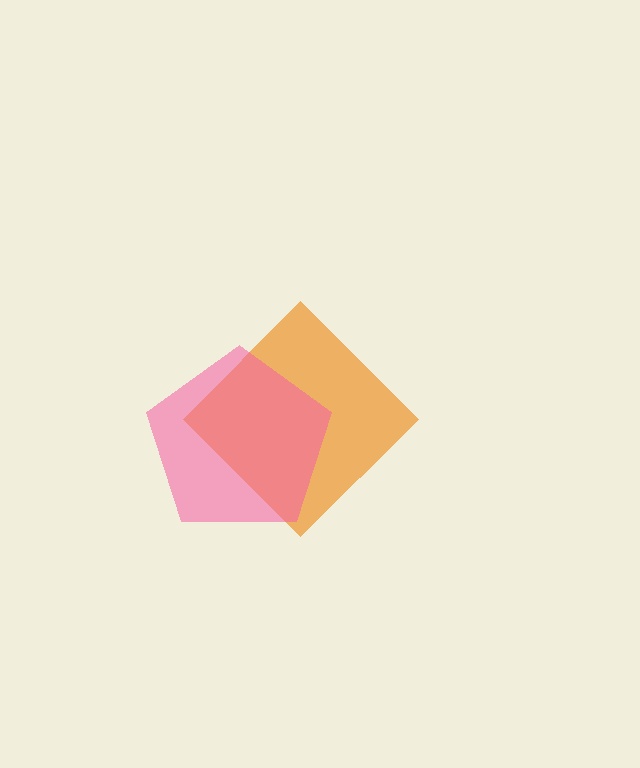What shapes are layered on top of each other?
The layered shapes are: an orange diamond, a pink pentagon.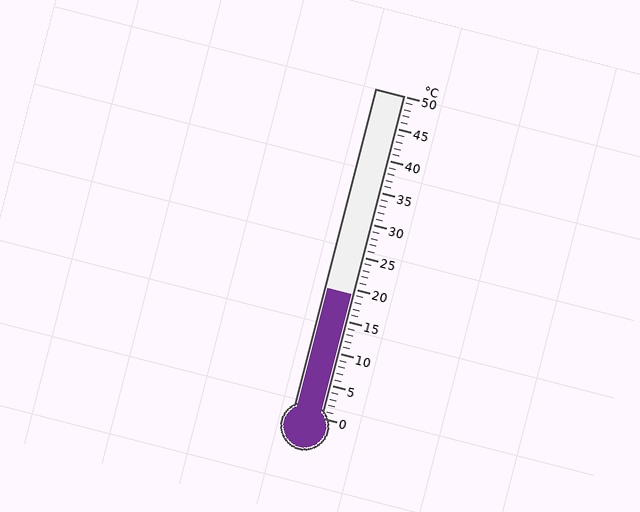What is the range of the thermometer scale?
The thermometer scale ranges from 0°C to 50°C.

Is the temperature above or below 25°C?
The temperature is below 25°C.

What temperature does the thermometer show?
The thermometer shows approximately 19°C.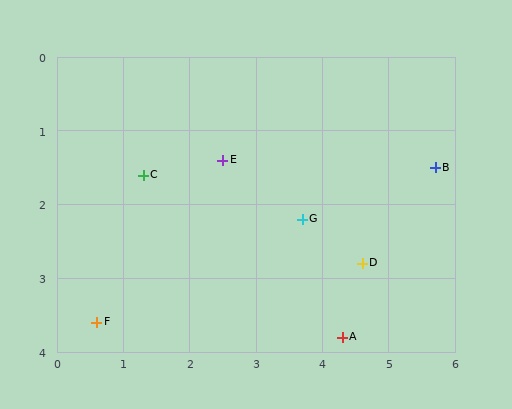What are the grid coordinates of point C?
Point C is at approximately (1.3, 1.6).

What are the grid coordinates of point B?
Point B is at approximately (5.7, 1.5).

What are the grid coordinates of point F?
Point F is at approximately (0.6, 3.6).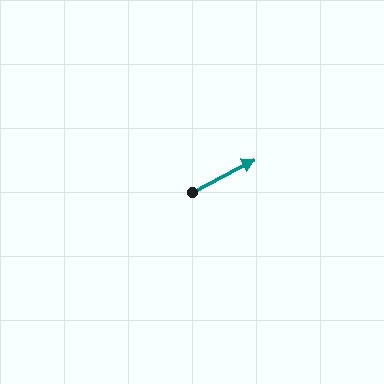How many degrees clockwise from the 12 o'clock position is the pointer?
Approximately 62 degrees.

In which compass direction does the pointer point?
Northeast.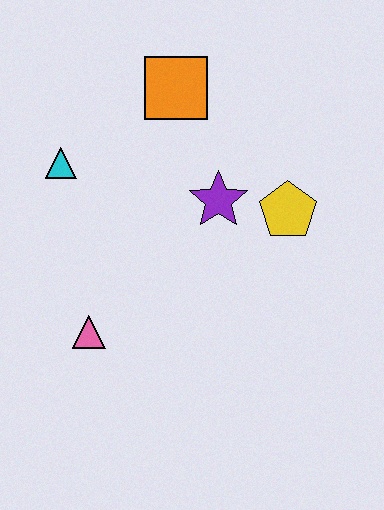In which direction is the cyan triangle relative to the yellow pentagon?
The cyan triangle is to the left of the yellow pentagon.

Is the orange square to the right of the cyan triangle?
Yes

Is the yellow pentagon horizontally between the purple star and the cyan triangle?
No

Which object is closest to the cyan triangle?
The orange square is closest to the cyan triangle.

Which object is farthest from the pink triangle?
The orange square is farthest from the pink triangle.